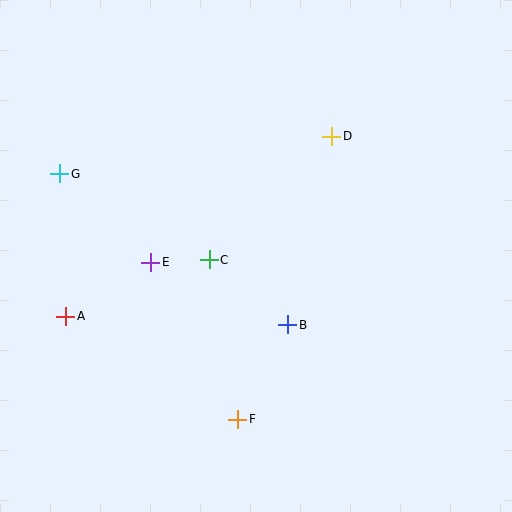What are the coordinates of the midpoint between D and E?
The midpoint between D and E is at (241, 199).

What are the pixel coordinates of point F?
Point F is at (238, 419).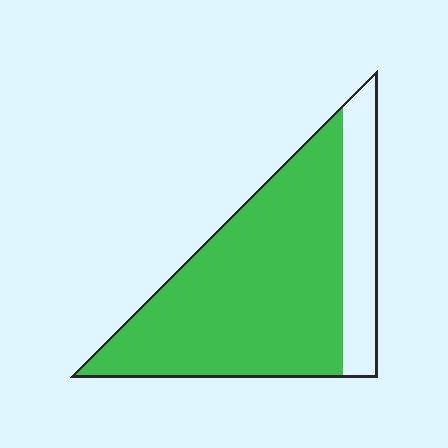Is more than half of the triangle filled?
Yes.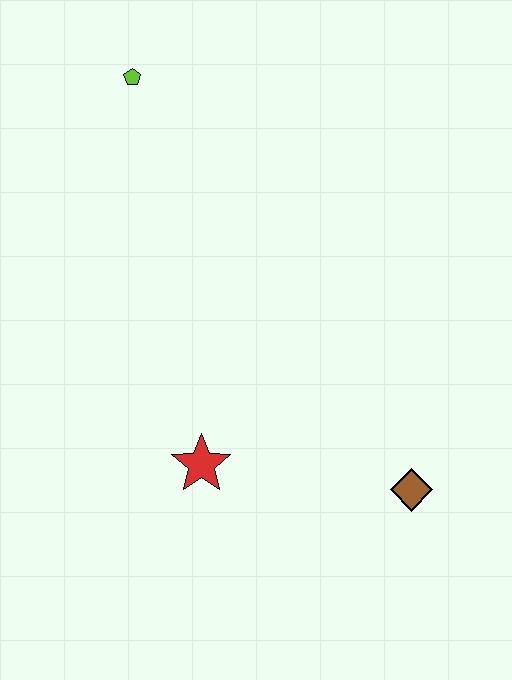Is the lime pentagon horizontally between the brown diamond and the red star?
No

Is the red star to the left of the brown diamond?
Yes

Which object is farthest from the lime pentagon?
The brown diamond is farthest from the lime pentagon.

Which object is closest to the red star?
The brown diamond is closest to the red star.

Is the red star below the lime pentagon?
Yes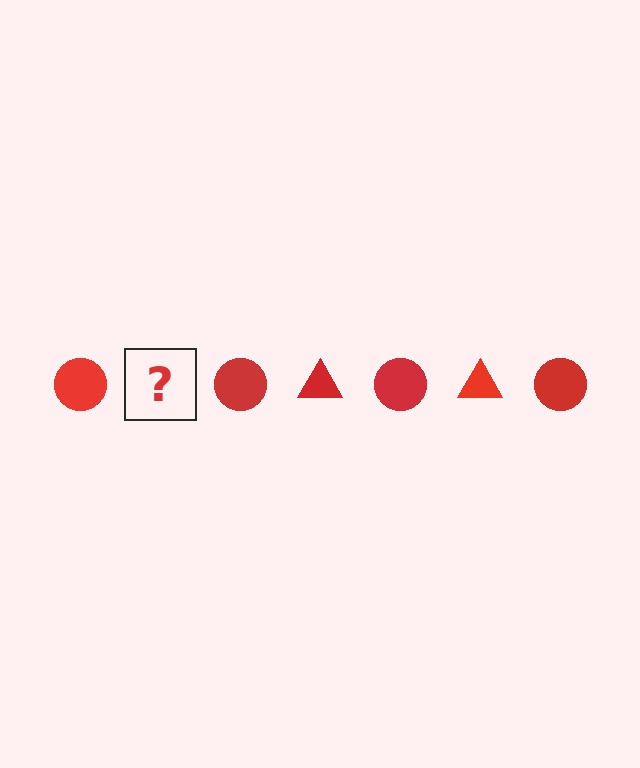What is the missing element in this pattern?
The missing element is a red triangle.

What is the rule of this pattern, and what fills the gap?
The rule is that the pattern cycles through circle, triangle shapes in red. The gap should be filled with a red triangle.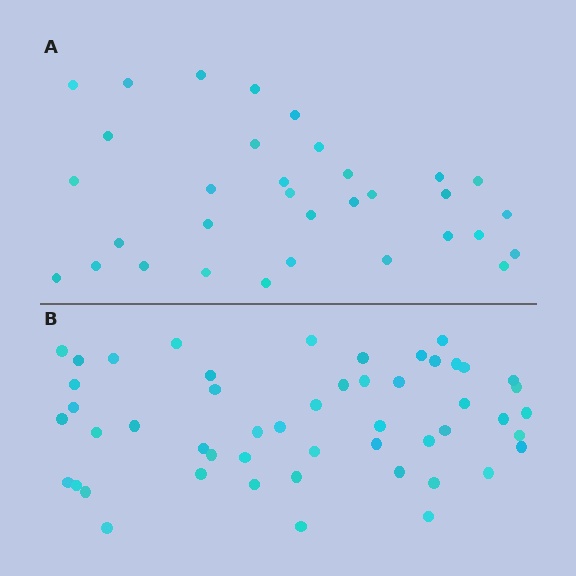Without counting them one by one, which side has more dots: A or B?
Region B (the bottom region) has more dots.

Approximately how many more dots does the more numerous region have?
Region B has approximately 20 more dots than region A.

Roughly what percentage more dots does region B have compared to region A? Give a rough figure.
About 55% more.